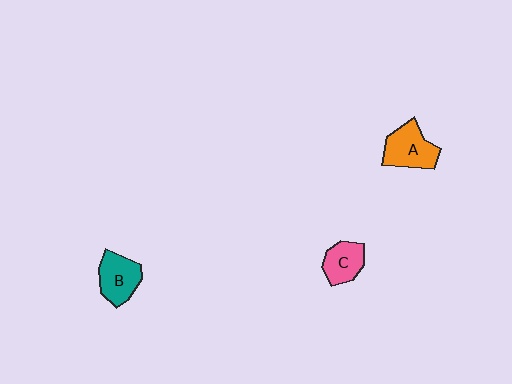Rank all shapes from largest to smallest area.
From largest to smallest: A (orange), B (teal), C (pink).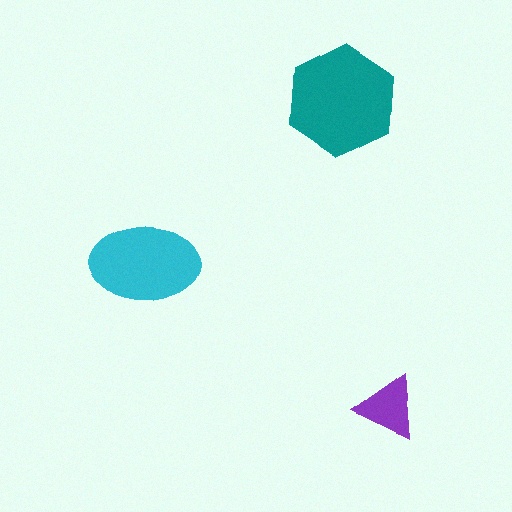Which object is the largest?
The teal hexagon.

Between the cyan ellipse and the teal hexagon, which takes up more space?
The teal hexagon.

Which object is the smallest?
The purple triangle.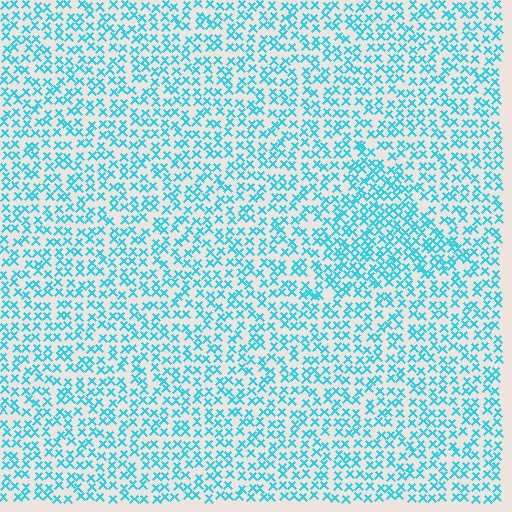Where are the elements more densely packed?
The elements are more densely packed inside the triangle boundary.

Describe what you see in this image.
The image contains small cyan elements arranged at two different densities. A triangle-shaped region is visible where the elements are more densely packed than the surrounding area.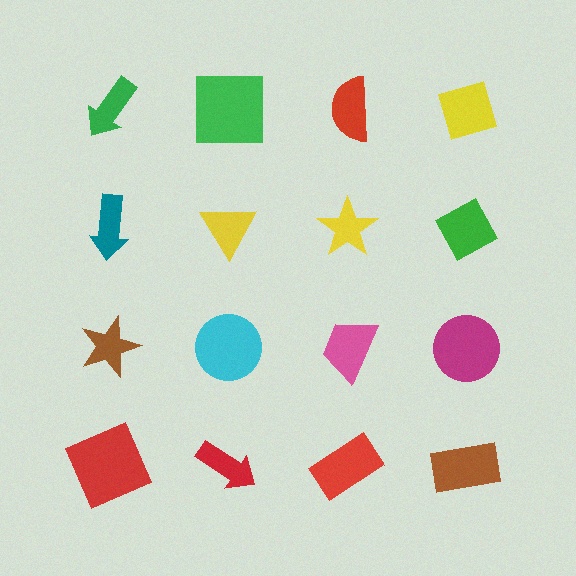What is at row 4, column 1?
A red square.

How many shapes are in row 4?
4 shapes.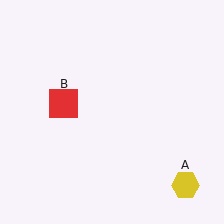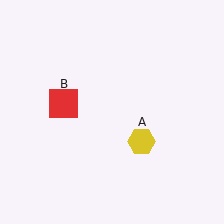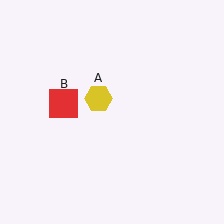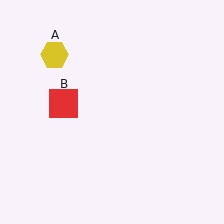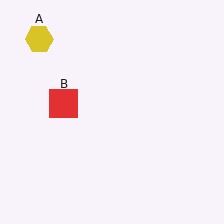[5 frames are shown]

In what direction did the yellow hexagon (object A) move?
The yellow hexagon (object A) moved up and to the left.